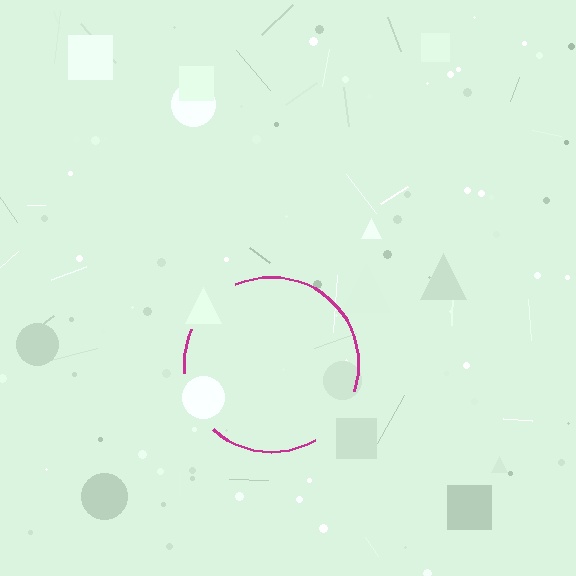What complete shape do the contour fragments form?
The contour fragments form a circle.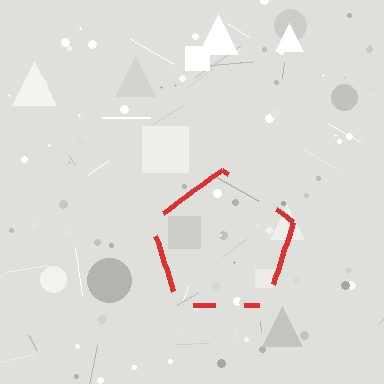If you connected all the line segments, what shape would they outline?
They would outline a pentagon.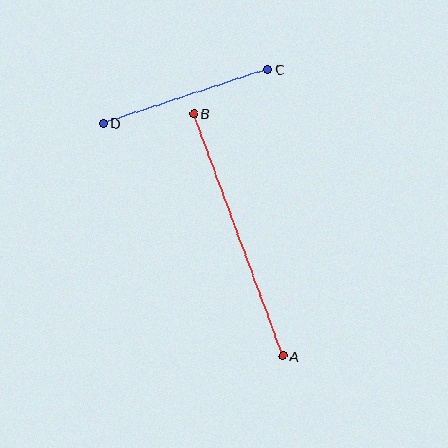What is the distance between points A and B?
The distance is approximately 258 pixels.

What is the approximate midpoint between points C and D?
The midpoint is at approximately (185, 96) pixels.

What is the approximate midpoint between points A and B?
The midpoint is at approximately (238, 235) pixels.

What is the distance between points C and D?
The distance is approximately 173 pixels.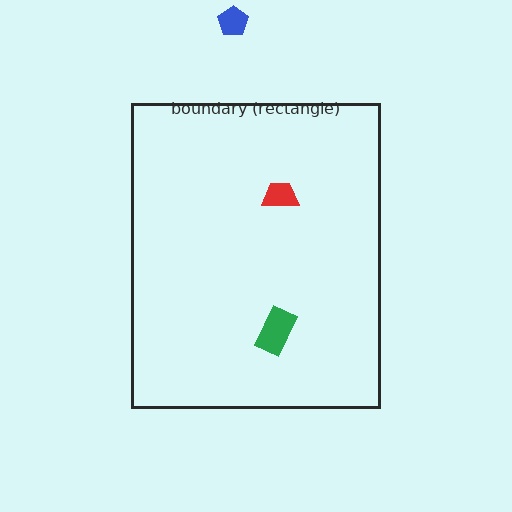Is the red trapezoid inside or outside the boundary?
Inside.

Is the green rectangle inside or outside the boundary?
Inside.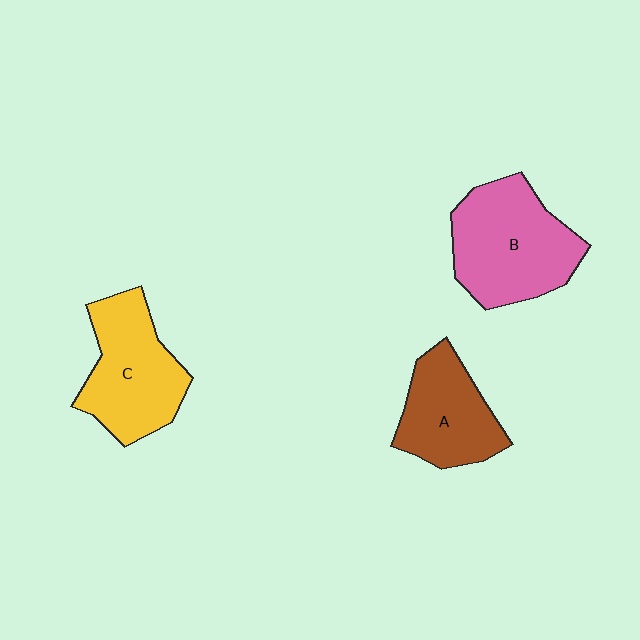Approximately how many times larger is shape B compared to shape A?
Approximately 1.4 times.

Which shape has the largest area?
Shape B (pink).